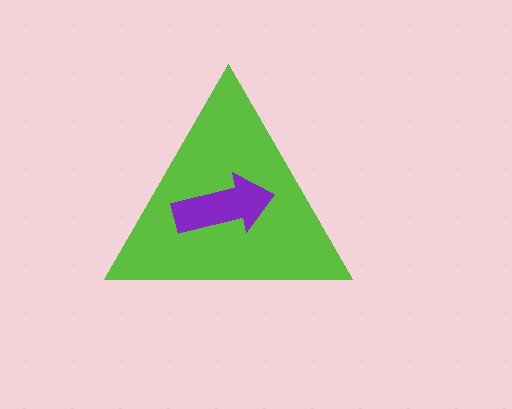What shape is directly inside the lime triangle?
The purple arrow.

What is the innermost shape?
The purple arrow.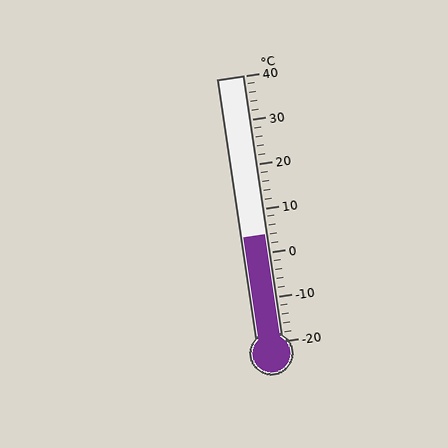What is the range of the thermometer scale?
The thermometer scale ranges from -20°C to 40°C.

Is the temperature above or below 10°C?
The temperature is below 10°C.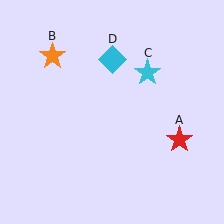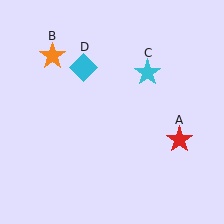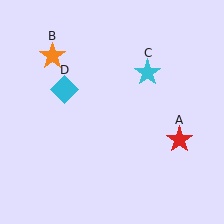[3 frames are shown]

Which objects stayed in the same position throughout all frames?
Red star (object A) and orange star (object B) and cyan star (object C) remained stationary.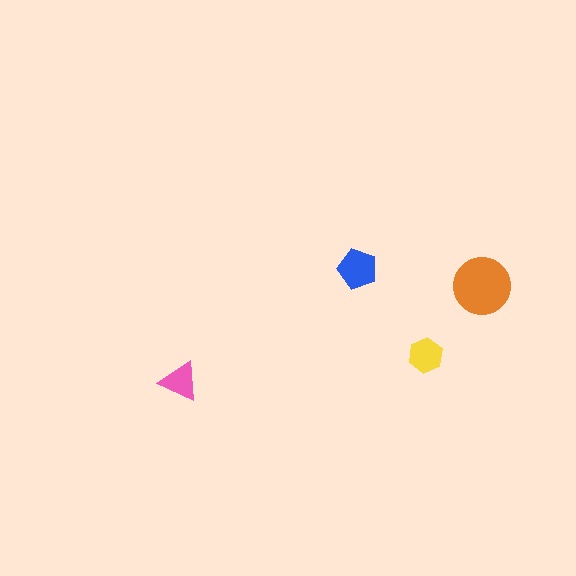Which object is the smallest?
The pink triangle.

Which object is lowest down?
The pink triangle is bottommost.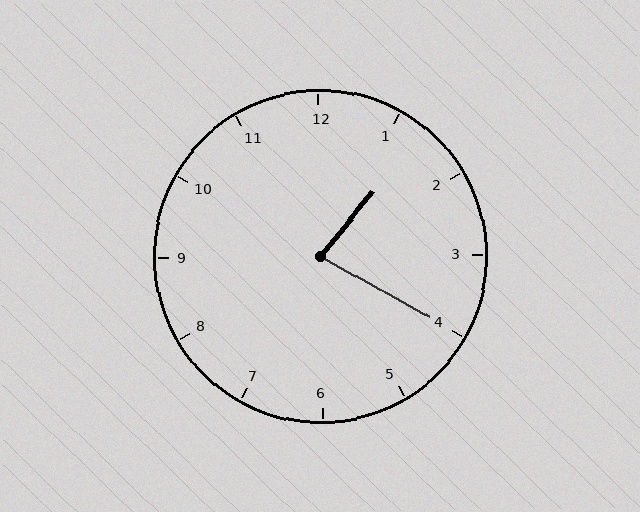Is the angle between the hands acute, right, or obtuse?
It is acute.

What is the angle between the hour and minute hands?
Approximately 80 degrees.